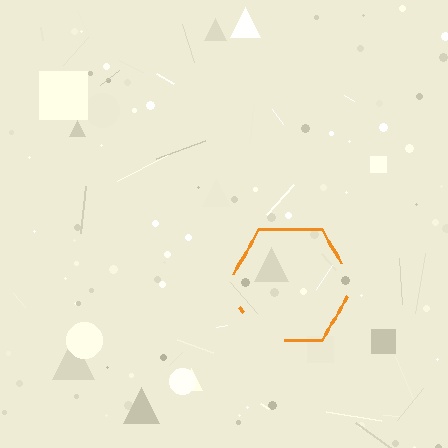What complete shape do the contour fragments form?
The contour fragments form a hexagon.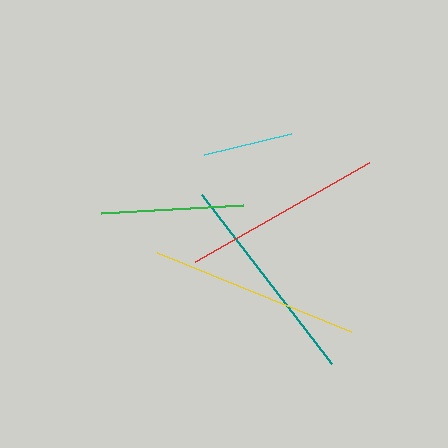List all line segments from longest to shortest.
From longest to shortest: teal, yellow, red, green, cyan.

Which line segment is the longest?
The teal line is the longest at approximately 214 pixels.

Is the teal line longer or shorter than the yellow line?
The teal line is longer than the yellow line.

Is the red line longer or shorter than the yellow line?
The yellow line is longer than the red line.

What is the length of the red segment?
The red segment is approximately 200 pixels long.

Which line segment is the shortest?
The cyan line is the shortest at approximately 90 pixels.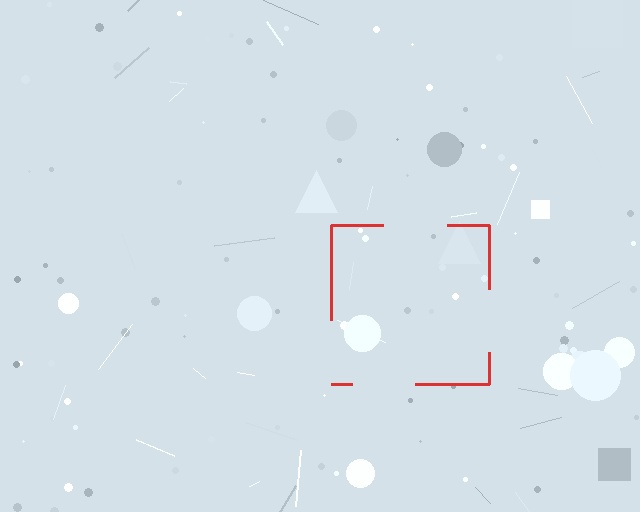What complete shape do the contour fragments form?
The contour fragments form a square.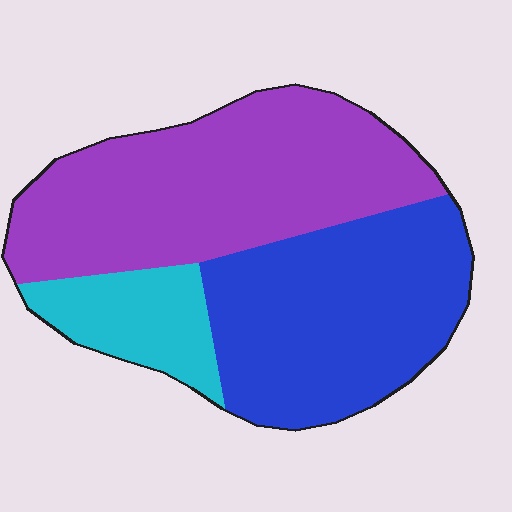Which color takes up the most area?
Purple, at roughly 45%.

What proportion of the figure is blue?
Blue takes up about two fifths (2/5) of the figure.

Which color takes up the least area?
Cyan, at roughly 15%.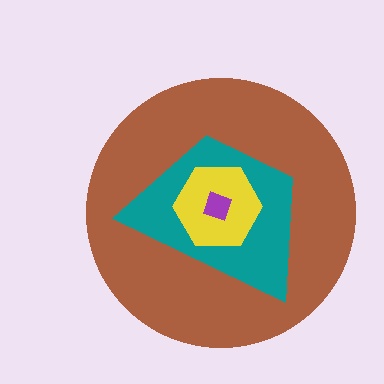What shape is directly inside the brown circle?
The teal trapezoid.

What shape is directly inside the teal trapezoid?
The yellow hexagon.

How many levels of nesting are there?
4.